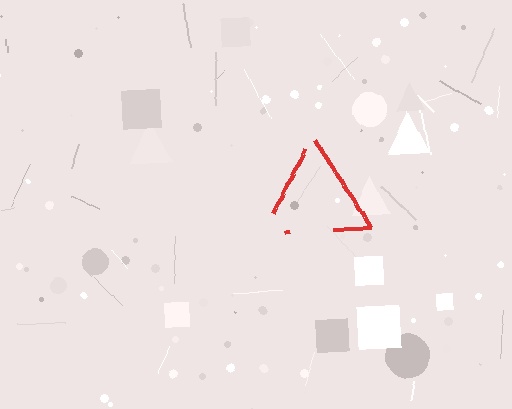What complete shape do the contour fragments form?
The contour fragments form a triangle.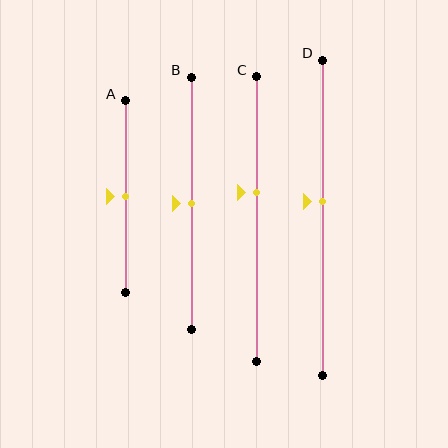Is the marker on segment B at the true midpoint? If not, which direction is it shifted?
Yes, the marker on segment B is at the true midpoint.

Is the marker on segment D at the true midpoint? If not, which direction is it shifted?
No, the marker on segment D is shifted upward by about 5% of the segment length.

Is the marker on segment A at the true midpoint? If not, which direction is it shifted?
Yes, the marker on segment A is at the true midpoint.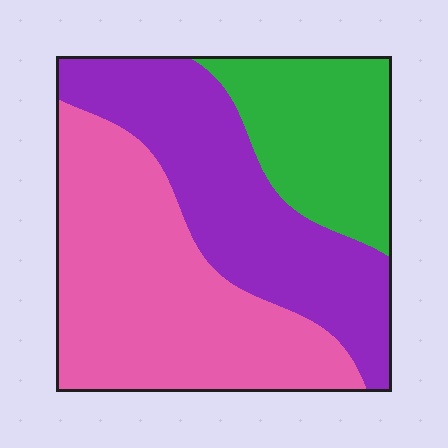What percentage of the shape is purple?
Purple covers 35% of the shape.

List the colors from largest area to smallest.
From largest to smallest: pink, purple, green.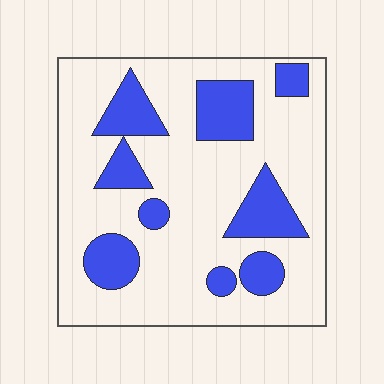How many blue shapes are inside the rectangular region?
9.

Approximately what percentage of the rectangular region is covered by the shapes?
Approximately 25%.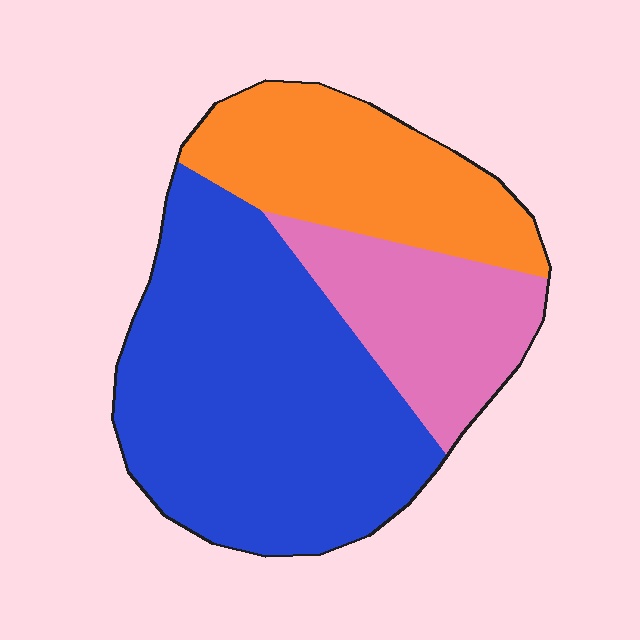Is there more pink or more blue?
Blue.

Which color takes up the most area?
Blue, at roughly 55%.